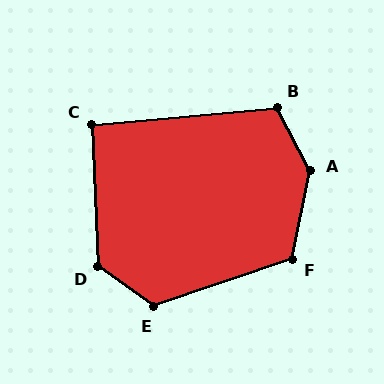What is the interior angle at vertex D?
Approximately 127 degrees (obtuse).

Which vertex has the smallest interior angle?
C, at approximately 93 degrees.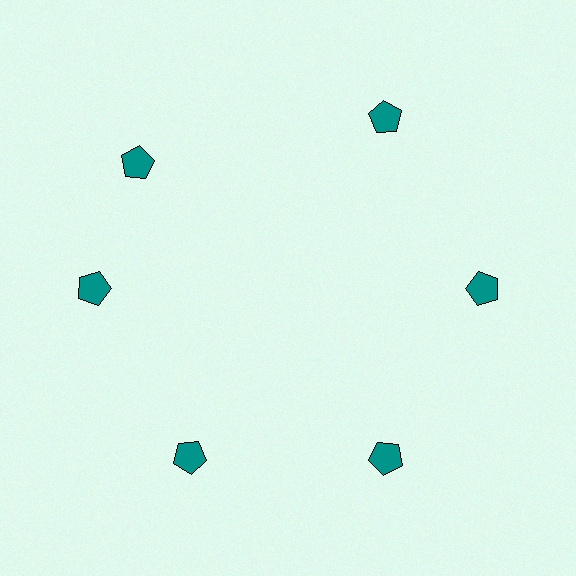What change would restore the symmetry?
The symmetry would be restored by rotating it back into even spacing with its neighbors so that all 6 pentagons sit at equal angles and equal distance from the center.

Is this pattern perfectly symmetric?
No. The 6 teal pentagons are arranged in a ring, but one element near the 11 o'clock position is rotated out of alignment along the ring, breaking the 6-fold rotational symmetry.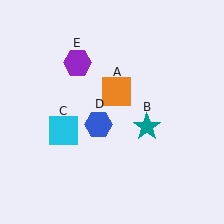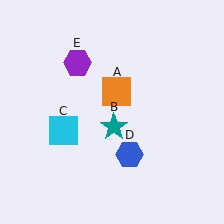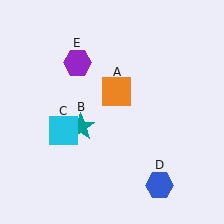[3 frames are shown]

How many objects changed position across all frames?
2 objects changed position: teal star (object B), blue hexagon (object D).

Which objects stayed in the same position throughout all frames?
Orange square (object A) and cyan square (object C) and purple hexagon (object E) remained stationary.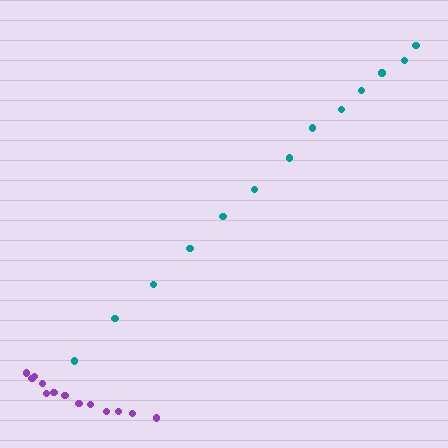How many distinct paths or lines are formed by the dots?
There are 2 distinct paths.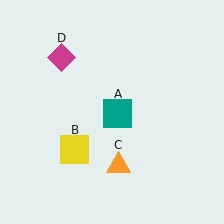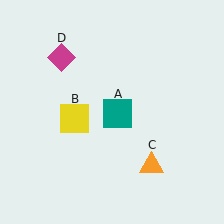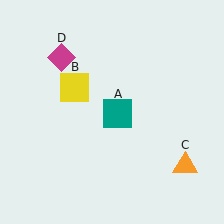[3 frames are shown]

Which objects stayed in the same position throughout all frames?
Teal square (object A) and magenta diamond (object D) remained stationary.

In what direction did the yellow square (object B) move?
The yellow square (object B) moved up.